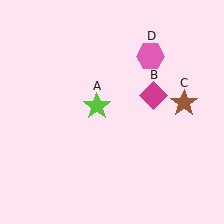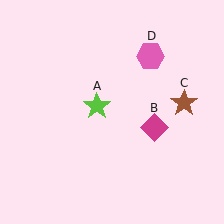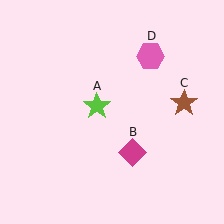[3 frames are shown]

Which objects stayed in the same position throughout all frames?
Lime star (object A) and brown star (object C) and pink hexagon (object D) remained stationary.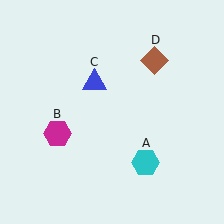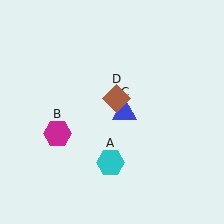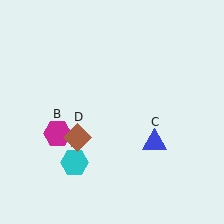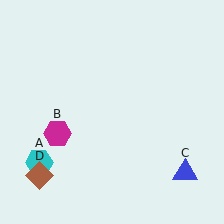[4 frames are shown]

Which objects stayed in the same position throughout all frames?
Magenta hexagon (object B) remained stationary.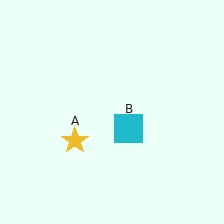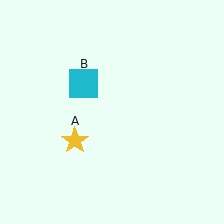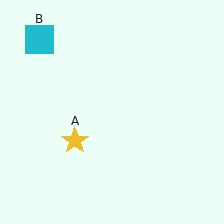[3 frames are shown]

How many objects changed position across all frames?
1 object changed position: cyan square (object B).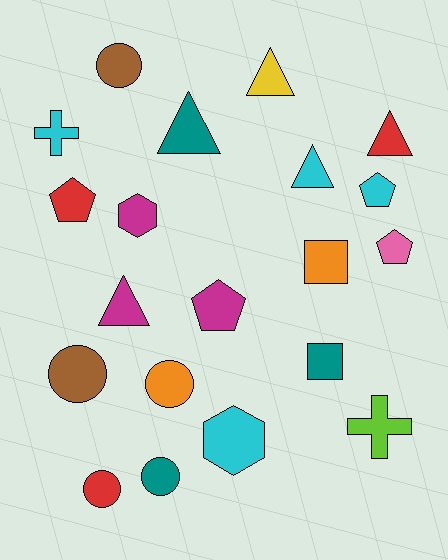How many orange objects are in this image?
There are 2 orange objects.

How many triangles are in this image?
There are 5 triangles.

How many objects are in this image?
There are 20 objects.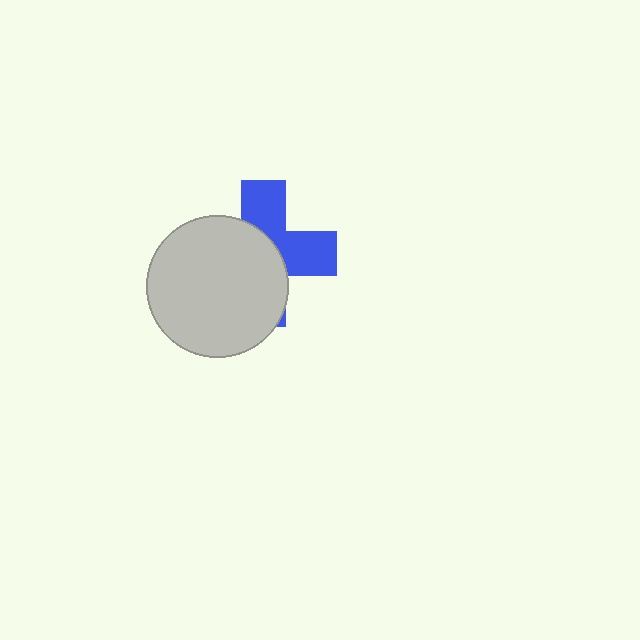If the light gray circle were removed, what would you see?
You would see the complete blue cross.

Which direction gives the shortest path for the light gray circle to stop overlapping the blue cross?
Moving toward the lower-left gives the shortest separation.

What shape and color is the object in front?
The object in front is a light gray circle.